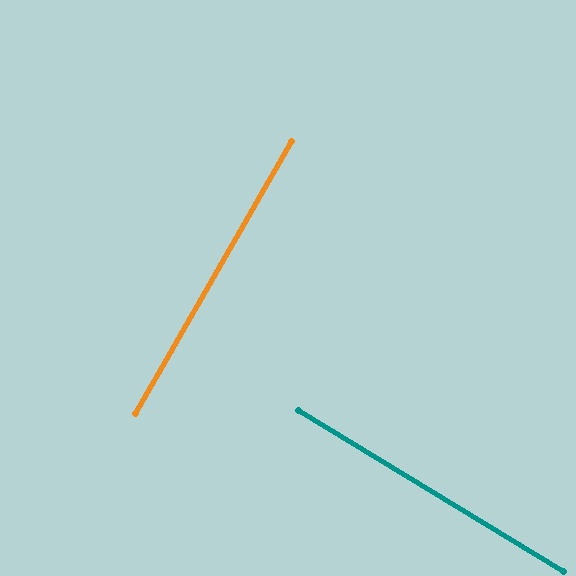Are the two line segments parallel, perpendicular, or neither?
Perpendicular — they meet at approximately 89°.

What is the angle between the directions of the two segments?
Approximately 89 degrees.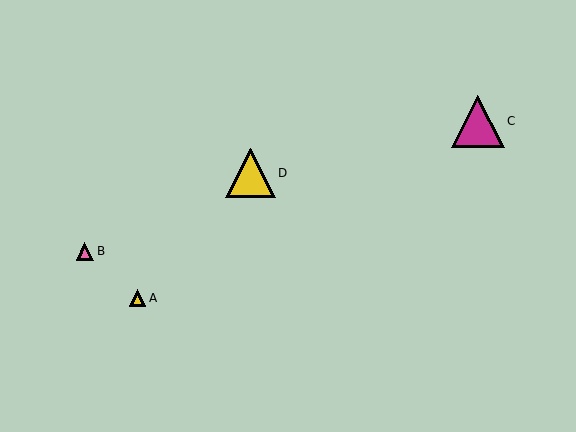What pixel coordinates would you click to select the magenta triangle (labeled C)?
Click at (478, 122) to select the magenta triangle C.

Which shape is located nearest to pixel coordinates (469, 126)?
The magenta triangle (labeled C) at (478, 122) is nearest to that location.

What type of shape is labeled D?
Shape D is a yellow triangle.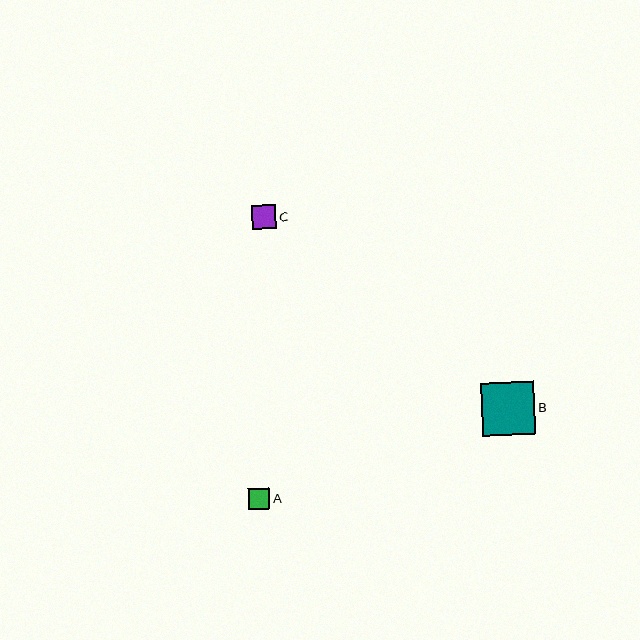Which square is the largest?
Square B is the largest with a size of approximately 54 pixels.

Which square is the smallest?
Square A is the smallest with a size of approximately 21 pixels.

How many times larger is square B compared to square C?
Square B is approximately 2.2 times the size of square C.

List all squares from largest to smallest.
From largest to smallest: B, C, A.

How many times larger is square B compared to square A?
Square B is approximately 2.5 times the size of square A.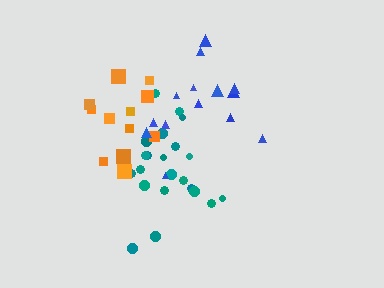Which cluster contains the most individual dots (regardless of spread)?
Teal (23).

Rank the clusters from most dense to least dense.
orange, teal, blue.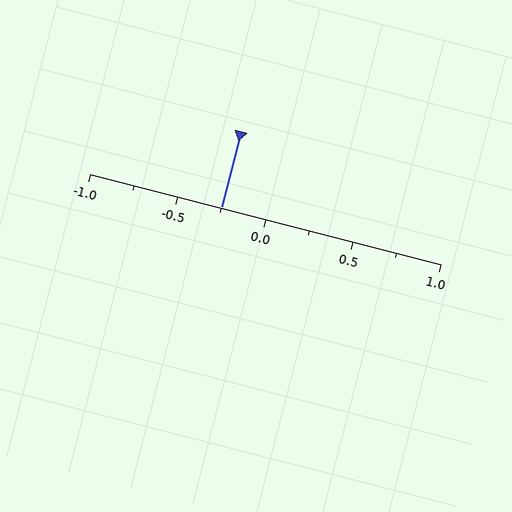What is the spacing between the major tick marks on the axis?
The major ticks are spaced 0.5 apart.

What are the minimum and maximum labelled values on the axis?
The axis runs from -1.0 to 1.0.